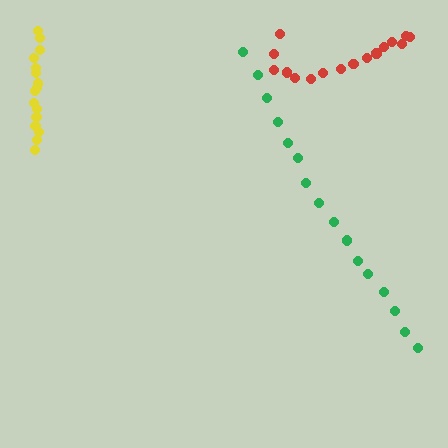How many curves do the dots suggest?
There are 3 distinct paths.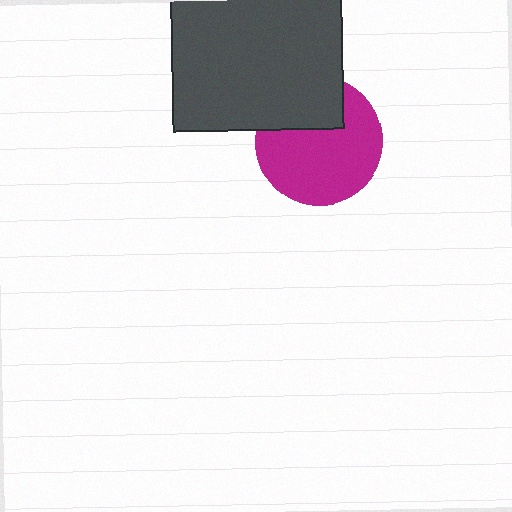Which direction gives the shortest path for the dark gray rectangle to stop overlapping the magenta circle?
Moving up gives the shortest separation.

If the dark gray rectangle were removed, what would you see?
You would see the complete magenta circle.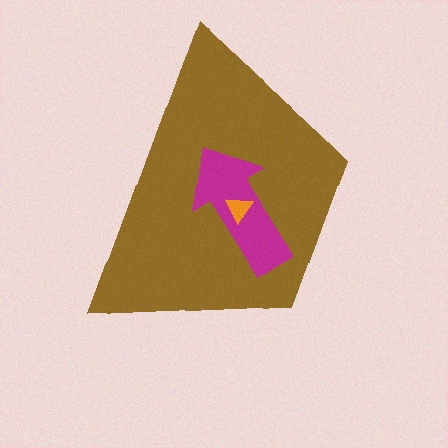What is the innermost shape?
The orange triangle.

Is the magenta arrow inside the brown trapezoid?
Yes.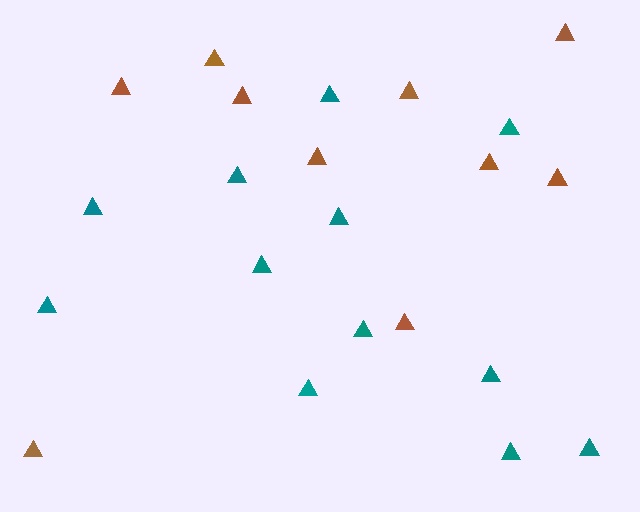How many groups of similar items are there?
There are 2 groups: one group of teal triangles (12) and one group of brown triangles (10).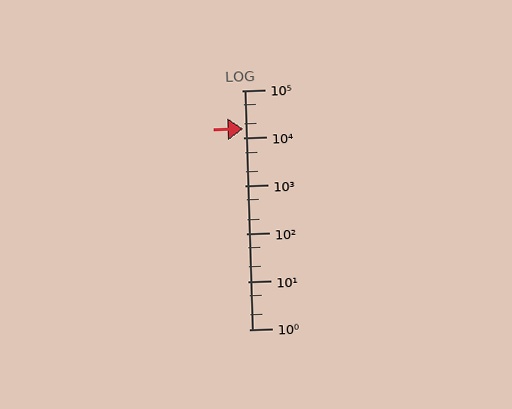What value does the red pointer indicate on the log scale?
The pointer indicates approximately 16000.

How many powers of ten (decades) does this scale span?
The scale spans 5 decades, from 1 to 100000.